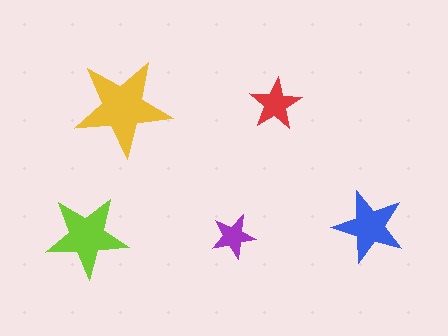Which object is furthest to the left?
The lime star is leftmost.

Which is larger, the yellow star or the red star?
The yellow one.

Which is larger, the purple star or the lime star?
The lime one.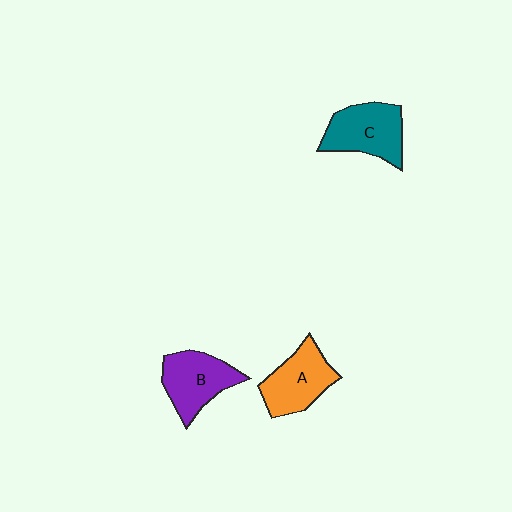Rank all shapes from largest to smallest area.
From largest to smallest: C (teal), B (purple), A (orange).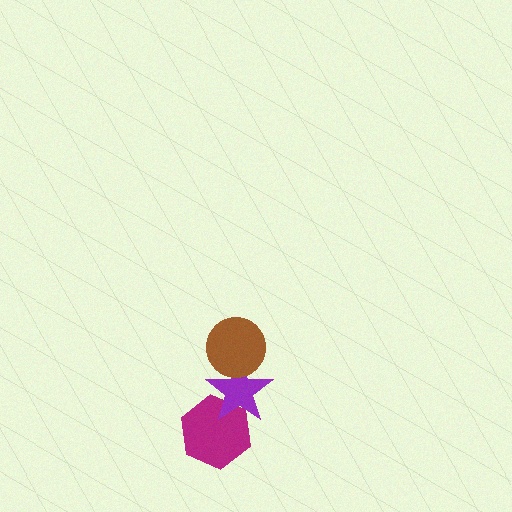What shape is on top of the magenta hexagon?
The purple star is on top of the magenta hexagon.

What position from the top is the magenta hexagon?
The magenta hexagon is 3rd from the top.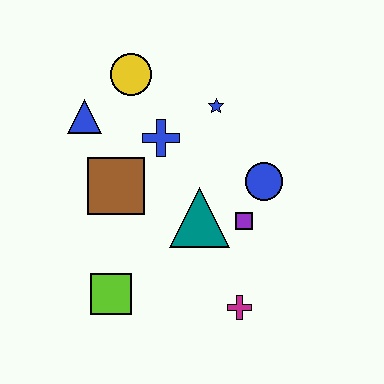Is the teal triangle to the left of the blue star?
Yes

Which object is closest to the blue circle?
The purple square is closest to the blue circle.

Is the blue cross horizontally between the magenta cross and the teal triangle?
No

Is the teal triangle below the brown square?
Yes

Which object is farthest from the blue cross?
The magenta cross is farthest from the blue cross.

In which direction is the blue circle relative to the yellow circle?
The blue circle is to the right of the yellow circle.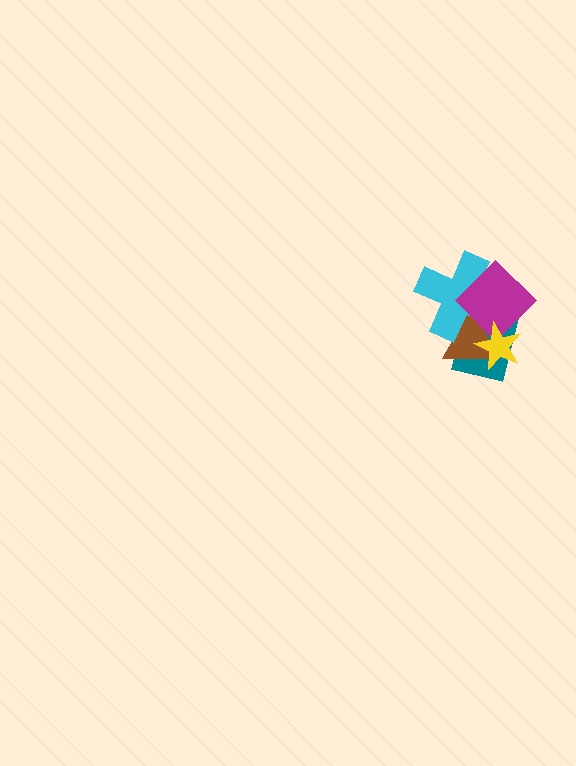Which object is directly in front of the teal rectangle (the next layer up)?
The brown triangle is directly in front of the teal rectangle.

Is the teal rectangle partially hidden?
Yes, it is partially covered by another shape.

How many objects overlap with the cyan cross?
3 objects overlap with the cyan cross.